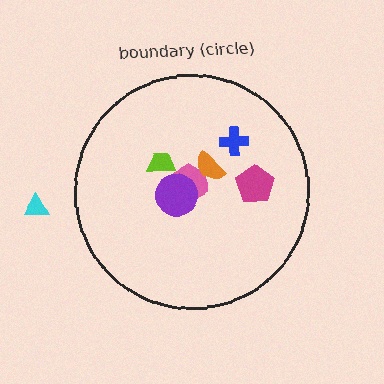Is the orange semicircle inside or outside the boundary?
Inside.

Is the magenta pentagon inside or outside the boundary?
Inside.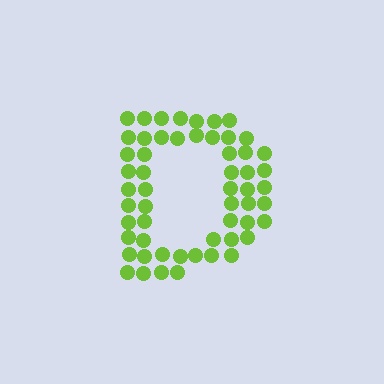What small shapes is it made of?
It is made of small circles.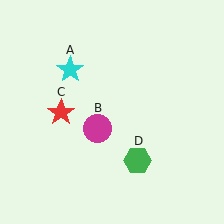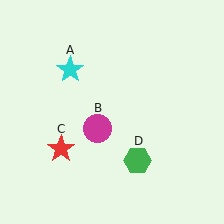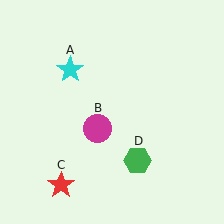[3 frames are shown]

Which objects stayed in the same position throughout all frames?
Cyan star (object A) and magenta circle (object B) and green hexagon (object D) remained stationary.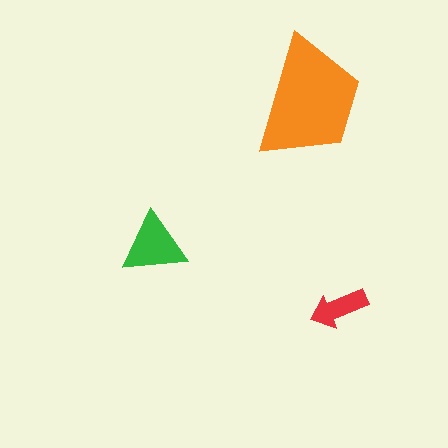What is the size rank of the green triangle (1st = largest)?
2nd.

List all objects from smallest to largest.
The red arrow, the green triangle, the orange trapezoid.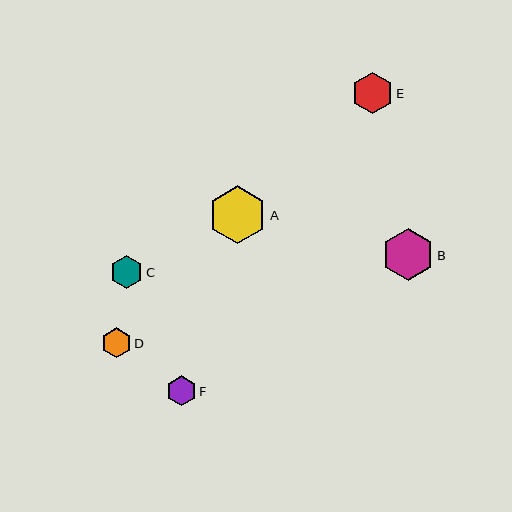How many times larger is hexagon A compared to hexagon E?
Hexagon A is approximately 1.4 times the size of hexagon E.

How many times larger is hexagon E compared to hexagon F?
Hexagon E is approximately 1.4 times the size of hexagon F.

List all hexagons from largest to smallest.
From largest to smallest: A, B, E, C, D, F.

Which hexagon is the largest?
Hexagon A is the largest with a size of approximately 58 pixels.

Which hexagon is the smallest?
Hexagon F is the smallest with a size of approximately 30 pixels.